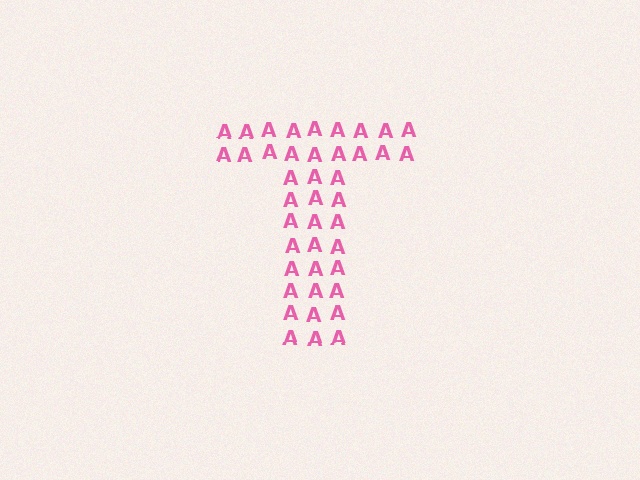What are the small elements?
The small elements are letter A's.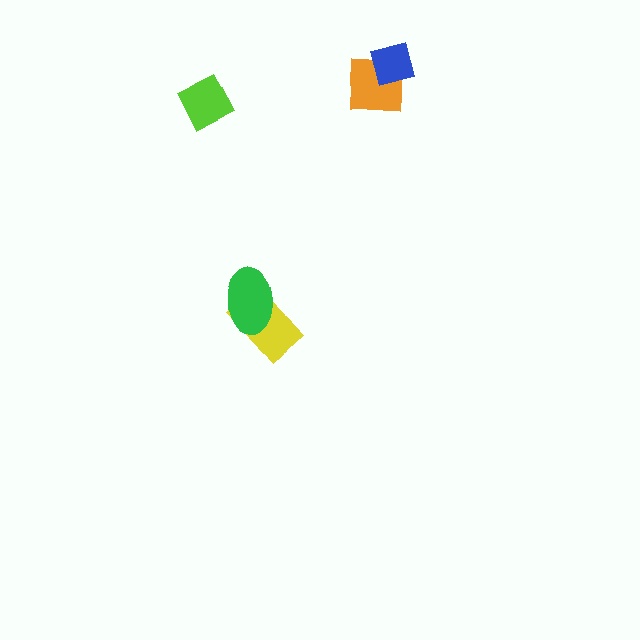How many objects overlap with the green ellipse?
1 object overlaps with the green ellipse.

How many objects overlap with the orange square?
1 object overlaps with the orange square.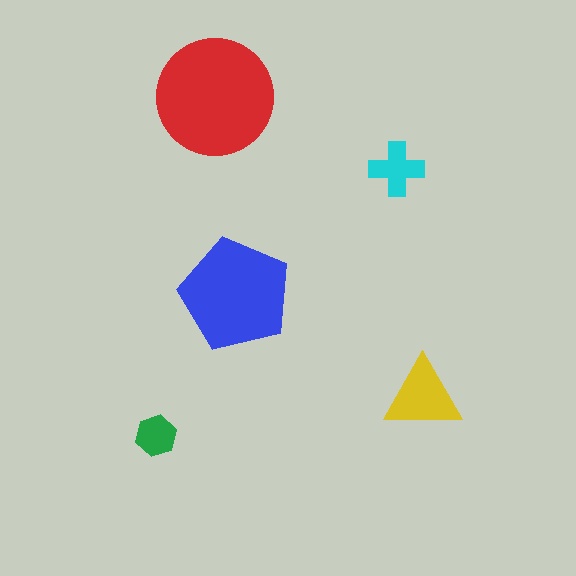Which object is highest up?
The red circle is topmost.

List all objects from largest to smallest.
The red circle, the blue pentagon, the yellow triangle, the cyan cross, the green hexagon.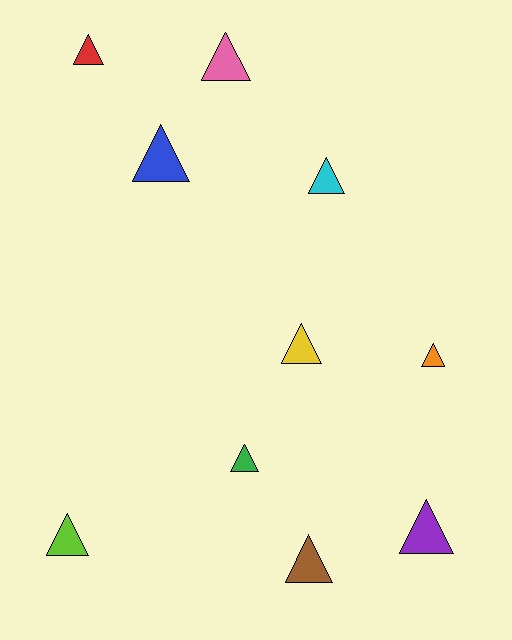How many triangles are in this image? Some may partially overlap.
There are 10 triangles.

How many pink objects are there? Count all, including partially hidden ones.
There is 1 pink object.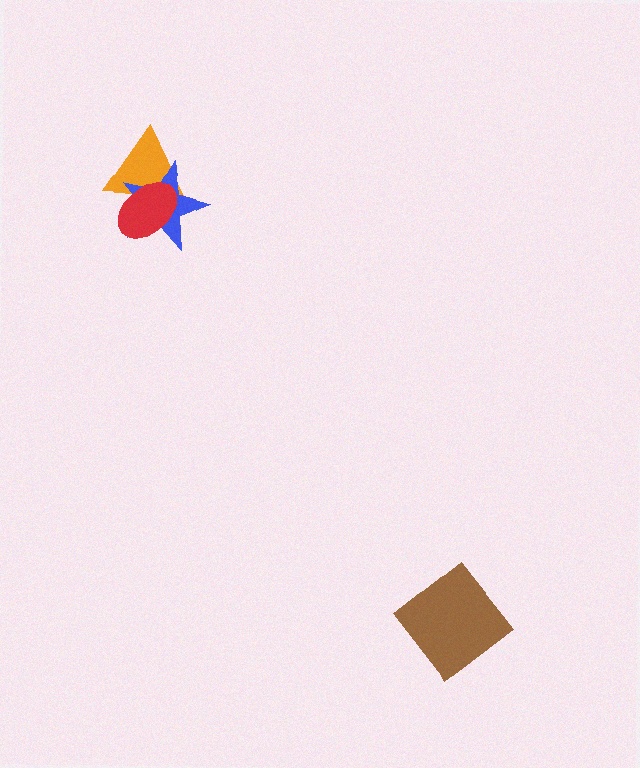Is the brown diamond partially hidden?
No, no other shape covers it.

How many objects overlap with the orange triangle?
2 objects overlap with the orange triangle.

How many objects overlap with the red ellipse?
2 objects overlap with the red ellipse.